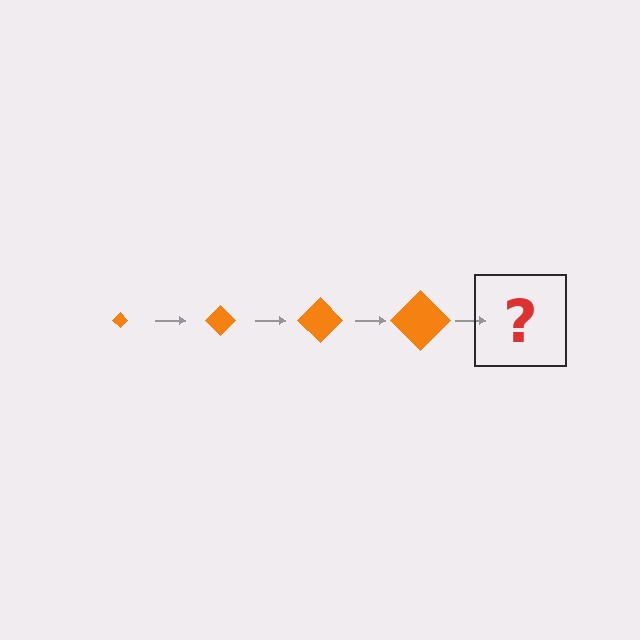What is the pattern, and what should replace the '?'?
The pattern is that the diamond gets progressively larger each step. The '?' should be an orange diamond, larger than the previous one.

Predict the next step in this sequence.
The next step is an orange diamond, larger than the previous one.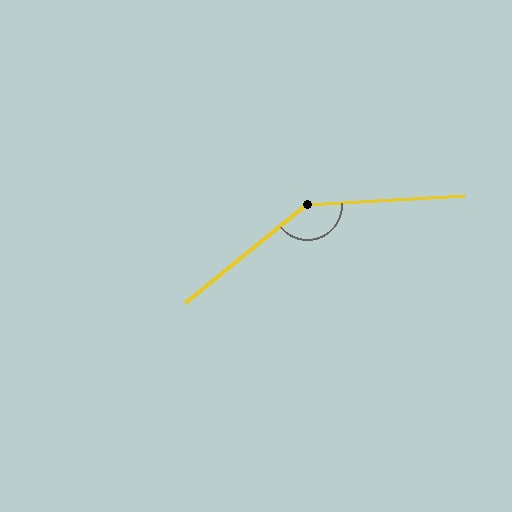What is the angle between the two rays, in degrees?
Approximately 145 degrees.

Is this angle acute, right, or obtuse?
It is obtuse.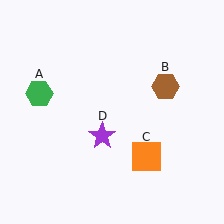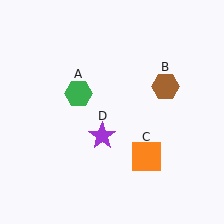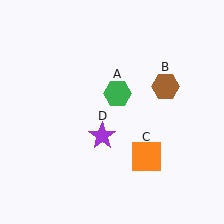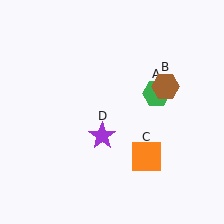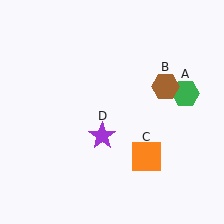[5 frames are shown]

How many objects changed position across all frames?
1 object changed position: green hexagon (object A).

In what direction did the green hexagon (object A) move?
The green hexagon (object A) moved right.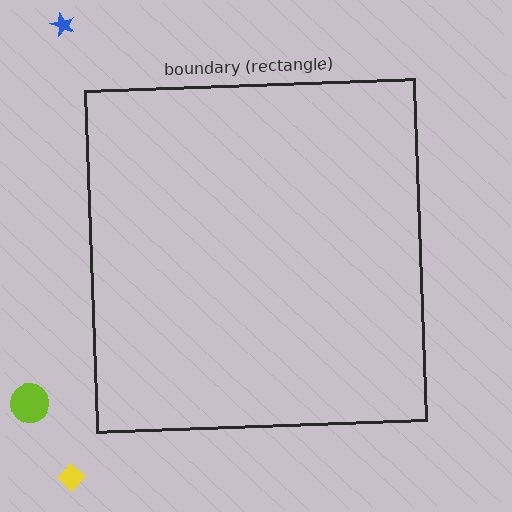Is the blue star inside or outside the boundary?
Outside.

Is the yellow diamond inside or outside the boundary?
Outside.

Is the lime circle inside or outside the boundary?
Outside.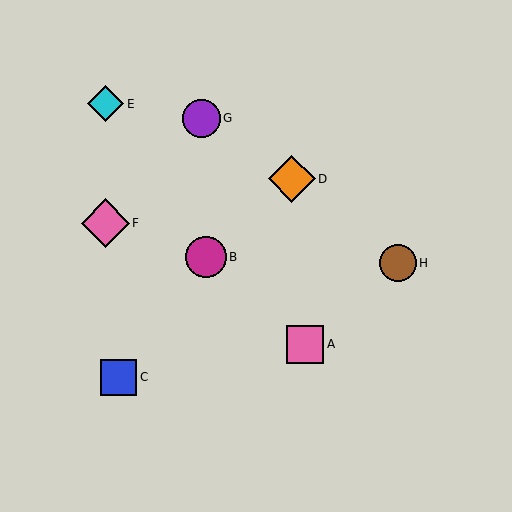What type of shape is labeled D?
Shape D is an orange diamond.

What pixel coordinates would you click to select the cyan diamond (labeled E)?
Click at (106, 104) to select the cyan diamond E.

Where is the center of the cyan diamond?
The center of the cyan diamond is at (106, 104).